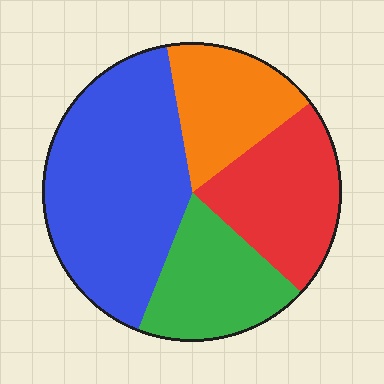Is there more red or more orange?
Red.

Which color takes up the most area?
Blue, at roughly 40%.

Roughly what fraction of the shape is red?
Red takes up about one fifth (1/5) of the shape.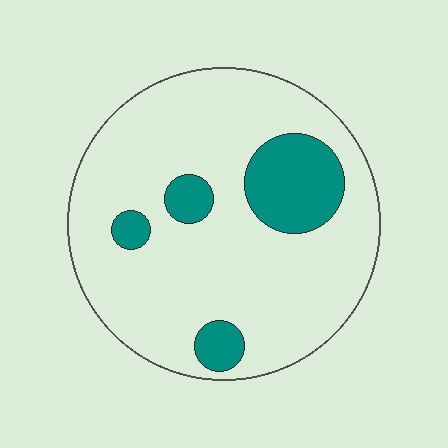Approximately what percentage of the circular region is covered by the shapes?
Approximately 15%.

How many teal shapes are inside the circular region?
4.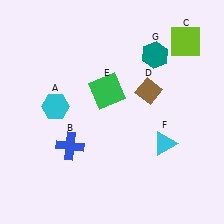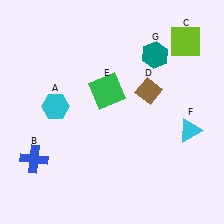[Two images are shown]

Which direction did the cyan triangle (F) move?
The cyan triangle (F) moved right.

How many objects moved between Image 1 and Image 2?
2 objects moved between the two images.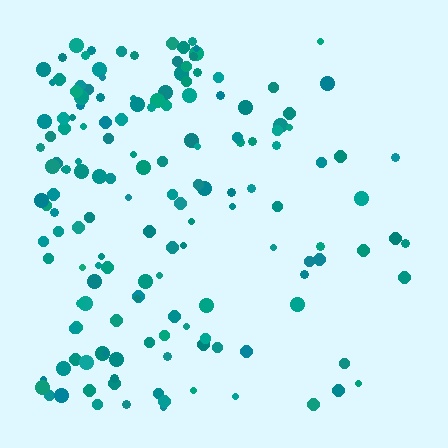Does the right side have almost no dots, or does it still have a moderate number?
Still a moderate number, just noticeably fewer than the left.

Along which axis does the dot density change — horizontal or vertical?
Horizontal.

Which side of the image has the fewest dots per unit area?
The right.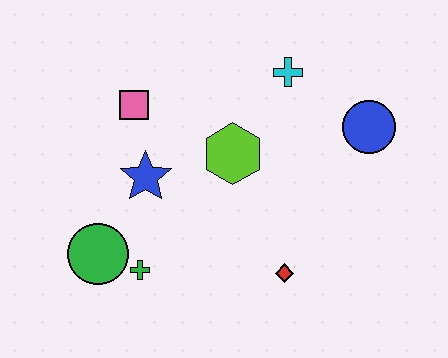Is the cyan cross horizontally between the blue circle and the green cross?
Yes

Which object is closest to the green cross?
The green circle is closest to the green cross.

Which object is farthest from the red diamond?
The pink square is farthest from the red diamond.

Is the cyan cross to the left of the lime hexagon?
No